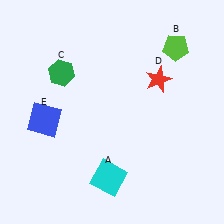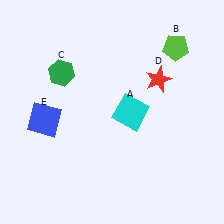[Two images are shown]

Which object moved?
The cyan square (A) moved up.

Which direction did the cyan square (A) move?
The cyan square (A) moved up.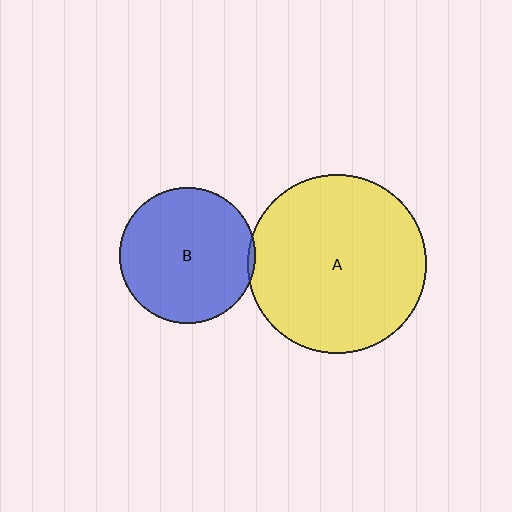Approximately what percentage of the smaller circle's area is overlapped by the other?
Approximately 5%.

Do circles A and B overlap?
Yes.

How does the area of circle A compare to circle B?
Approximately 1.7 times.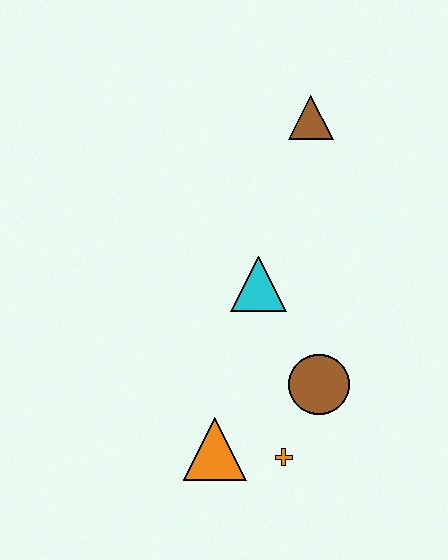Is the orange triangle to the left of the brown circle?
Yes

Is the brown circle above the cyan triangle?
No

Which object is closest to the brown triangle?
The cyan triangle is closest to the brown triangle.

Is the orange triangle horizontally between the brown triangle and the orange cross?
No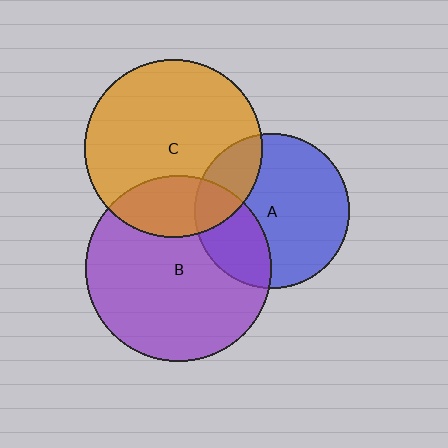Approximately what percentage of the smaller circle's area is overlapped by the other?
Approximately 30%.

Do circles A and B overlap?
Yes.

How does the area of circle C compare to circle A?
Approximately 1.3 times.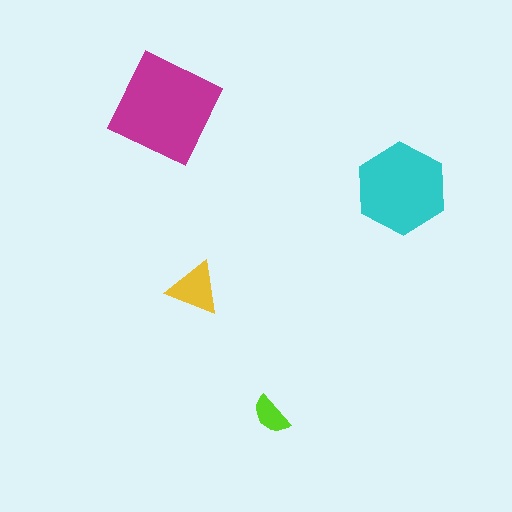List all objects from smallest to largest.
The lime semicircle, the yellow triangle, the cyan hexagon, the magenta square.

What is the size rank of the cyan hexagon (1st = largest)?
2nd.